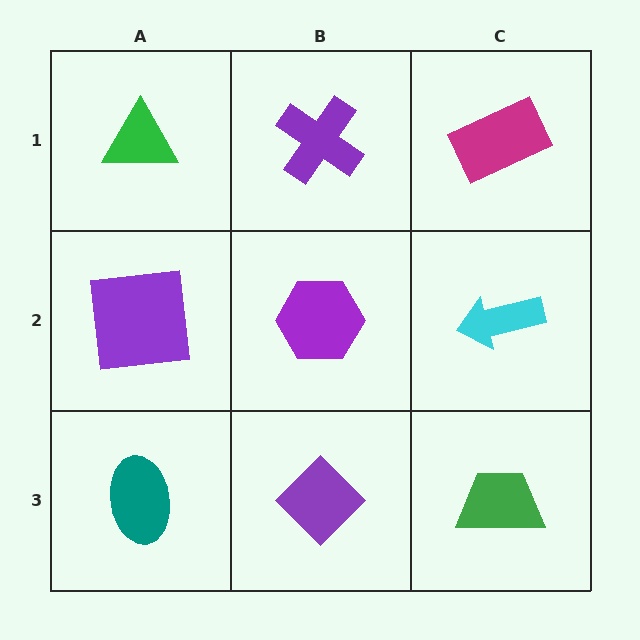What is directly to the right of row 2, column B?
A cyan arrow.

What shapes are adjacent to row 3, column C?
A cyan arrow (row 2, column C), a purple diamond (row 3, column B).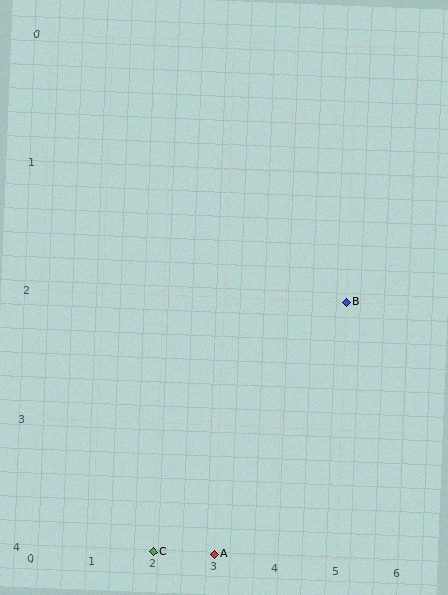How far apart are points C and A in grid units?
Points C and A are 1 column apart.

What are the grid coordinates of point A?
Point A is at grid coordinates (3, 4).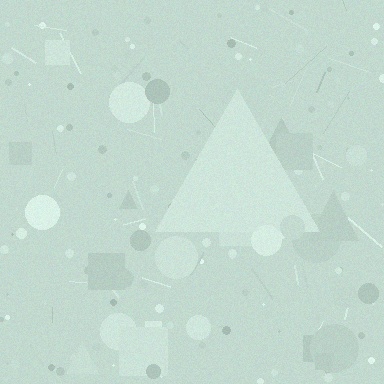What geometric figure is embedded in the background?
A triangle is embedded in the background.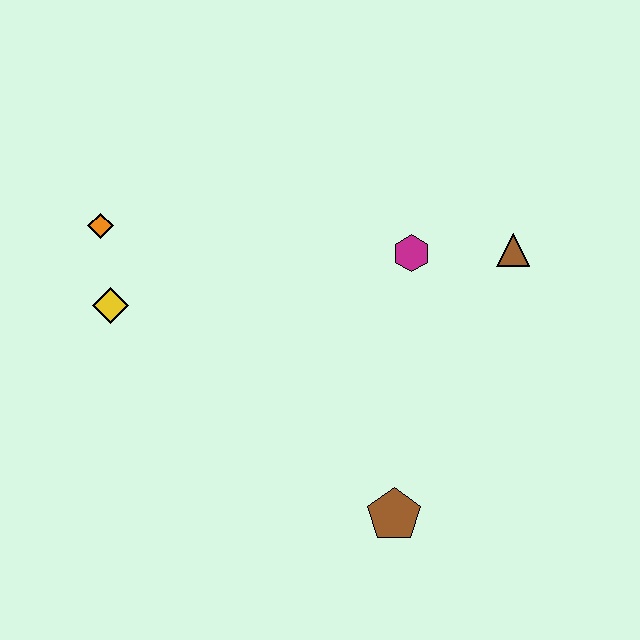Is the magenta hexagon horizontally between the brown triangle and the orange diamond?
Yes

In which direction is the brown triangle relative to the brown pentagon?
The brown triangle is above the brown pentagon.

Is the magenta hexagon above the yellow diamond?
Yes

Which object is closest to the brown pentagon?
The magenta hexagon is closest to the brown pentagon.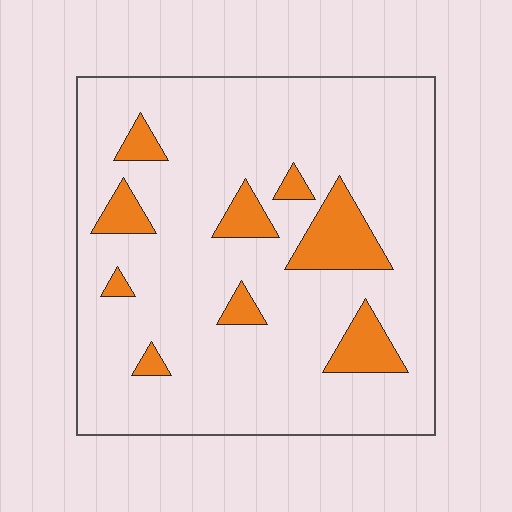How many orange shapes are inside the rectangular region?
9.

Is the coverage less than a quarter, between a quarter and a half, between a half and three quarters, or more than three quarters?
Less than a quarter.